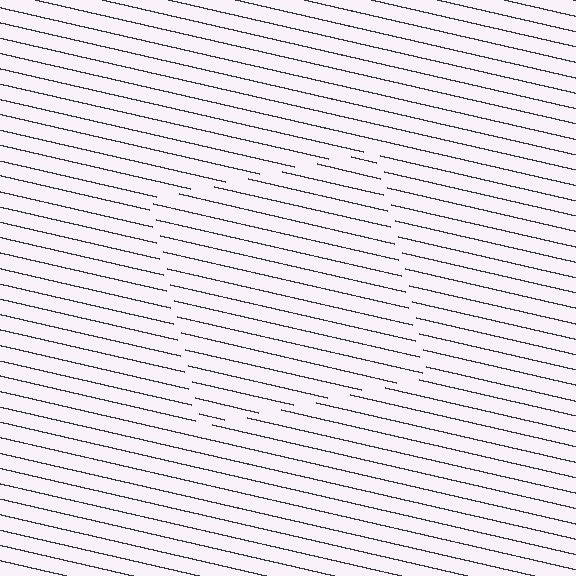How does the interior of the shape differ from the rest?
The interior of the shape contains the same grating, shifted by half a period — the contour is defined by the phase discontinuity where line-ends from the inner and outer gratings abut.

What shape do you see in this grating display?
An illusory square. The interior of the shape contains the same grating, shifted by half a period — the contour is defined by the phase discontinuity where line-ends from the inner and outer gratings abut.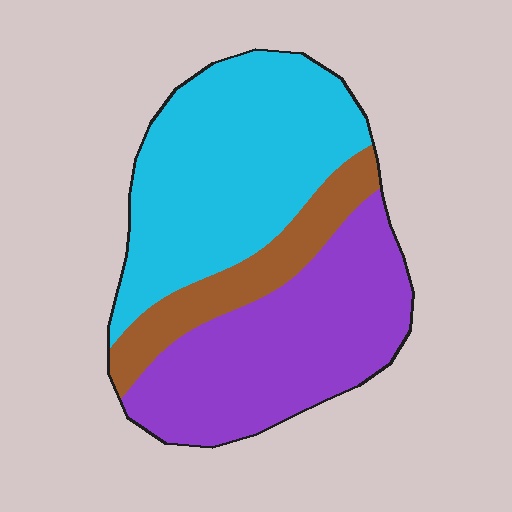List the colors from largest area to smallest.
From largest to smallest: cyan, purple, brown.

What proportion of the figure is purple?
Purple covers 40% of the figure.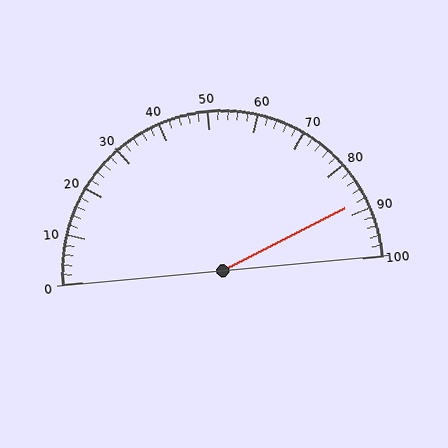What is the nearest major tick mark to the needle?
The nearest major tick mark is 90.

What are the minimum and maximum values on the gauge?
The gauge ranges from 0 to 100.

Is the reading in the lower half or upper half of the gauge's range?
The reading is in the upper half of the range (0 to 100).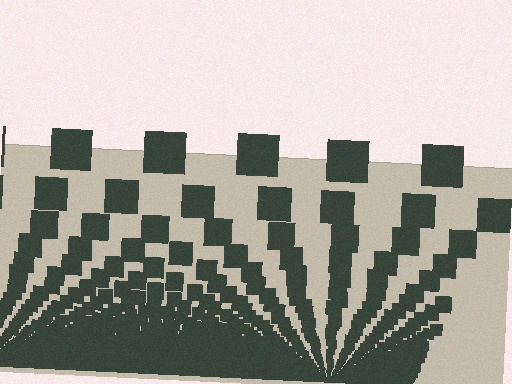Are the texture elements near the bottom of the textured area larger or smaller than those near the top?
Smaller. The gradient is inverted — elements near the bottom are smaller and denser.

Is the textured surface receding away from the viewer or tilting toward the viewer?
The surface appears to tilt toward the viewer. Texture elements get larger and sparser toward the top.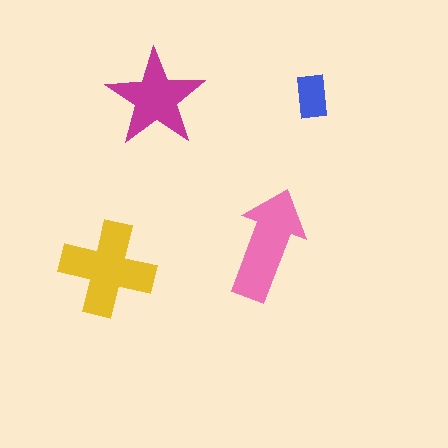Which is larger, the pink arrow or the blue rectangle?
The pink arrow.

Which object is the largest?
The yellow cross.